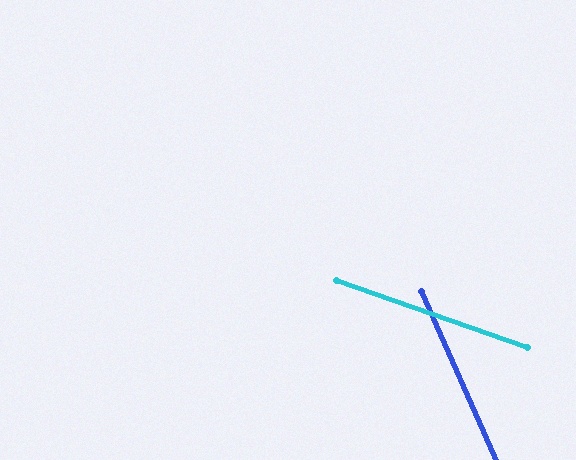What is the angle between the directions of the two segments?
Approximately 47 degrees.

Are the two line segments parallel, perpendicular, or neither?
Neither parallel nor perpendicular — they differ by about 47°.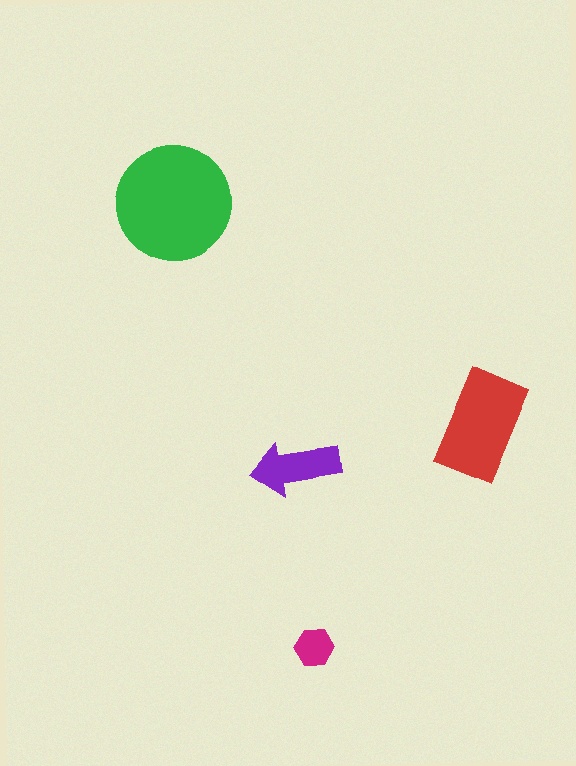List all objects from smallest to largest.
The magenta hexagon, the purple arrow, the red rectangle, the green circle.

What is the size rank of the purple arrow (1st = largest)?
3rd.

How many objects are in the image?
There are 4 objects in the image.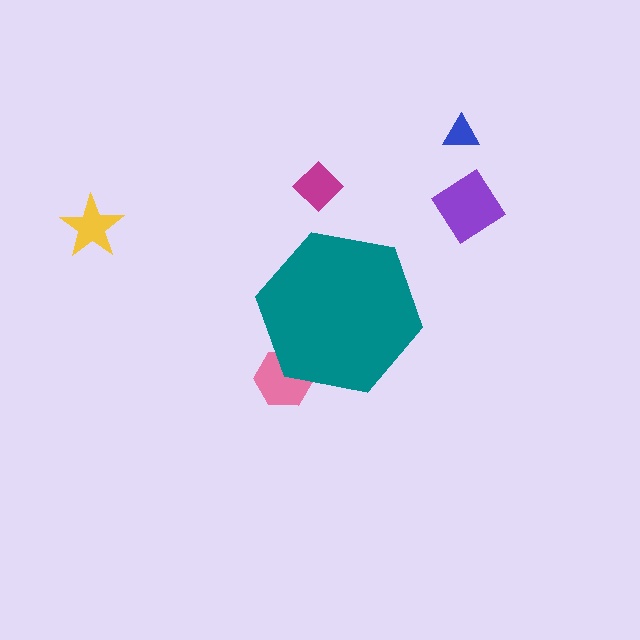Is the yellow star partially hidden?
No, the yellow star is fully visible.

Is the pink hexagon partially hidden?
Yes, the pink hexagon is partially hidden behind the teal hexagon.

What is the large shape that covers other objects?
A teal hexagon.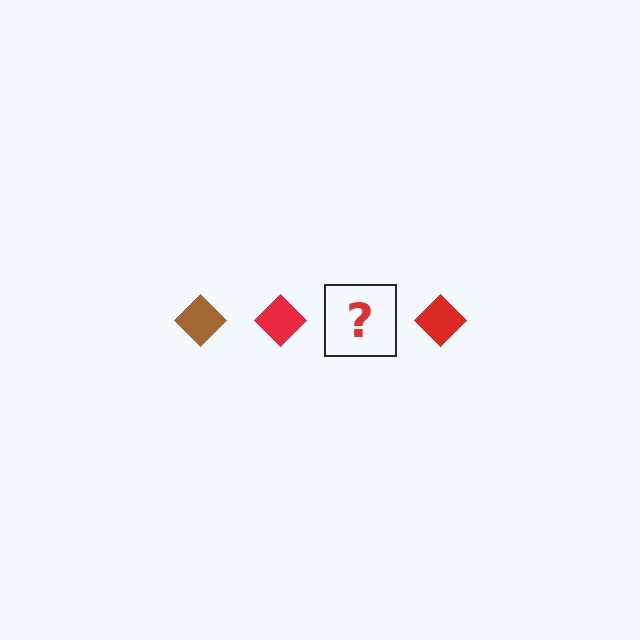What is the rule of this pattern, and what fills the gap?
The rule is that the pattern cycles through brown, red diamonds. The gap should be filled with a brown diamond.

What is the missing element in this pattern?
The missing element is a brown diamond.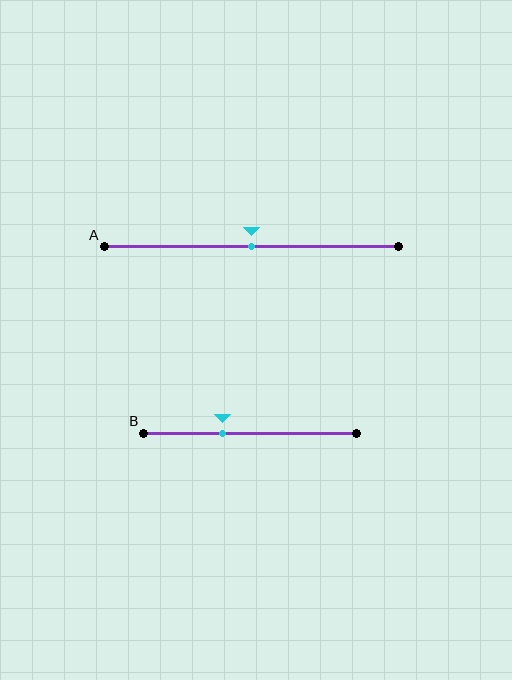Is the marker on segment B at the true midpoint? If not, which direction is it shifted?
No, the marker on segment B is shifted to the left by about 13% of the segment length.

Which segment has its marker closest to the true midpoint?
Segment A has its marker closest to the true midpoint.